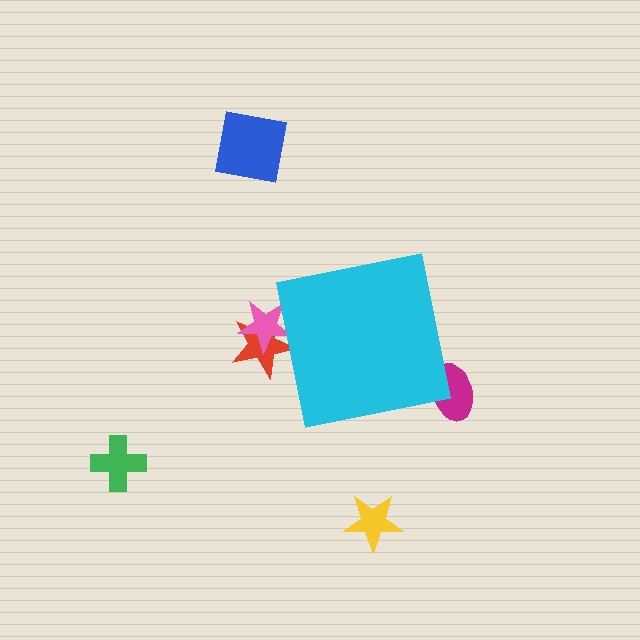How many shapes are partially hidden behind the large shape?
3 shapes are partially hidden.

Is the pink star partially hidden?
Yes, the pink star is partially hidden behind the cyan square.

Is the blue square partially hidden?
No, the blue square is fully visible.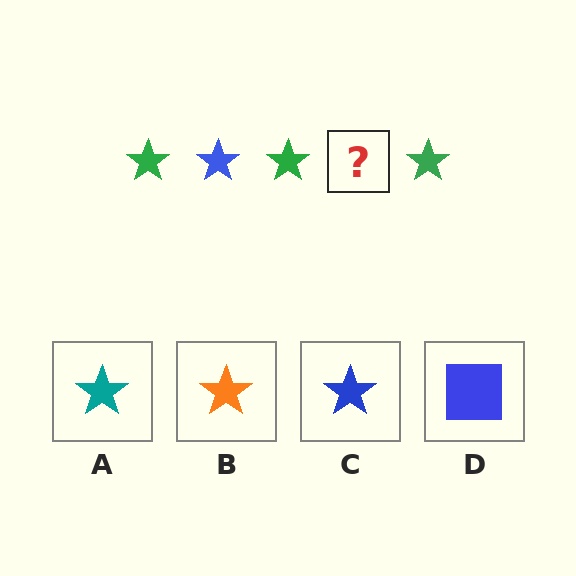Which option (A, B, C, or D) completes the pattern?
C.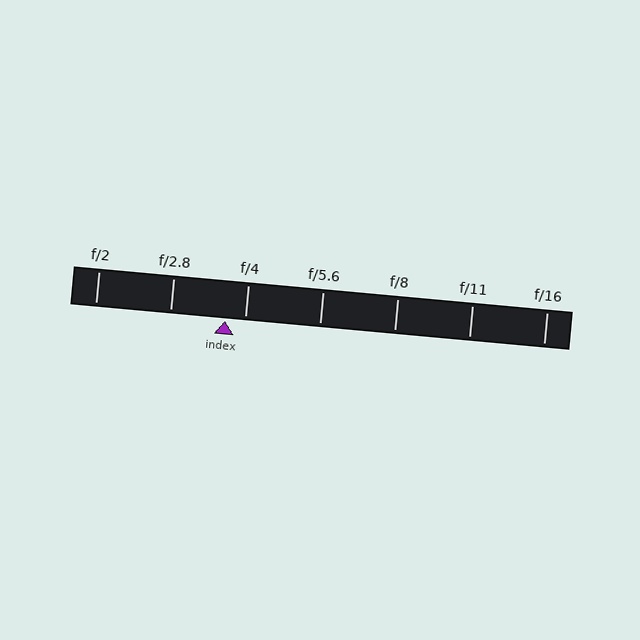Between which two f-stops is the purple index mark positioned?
The index mark is between f/2.8 and f/4.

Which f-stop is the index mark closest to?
The index mark is closest to f/4.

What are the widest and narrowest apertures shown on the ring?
The widest aperture shown is f/2 and the narrowest is f/16.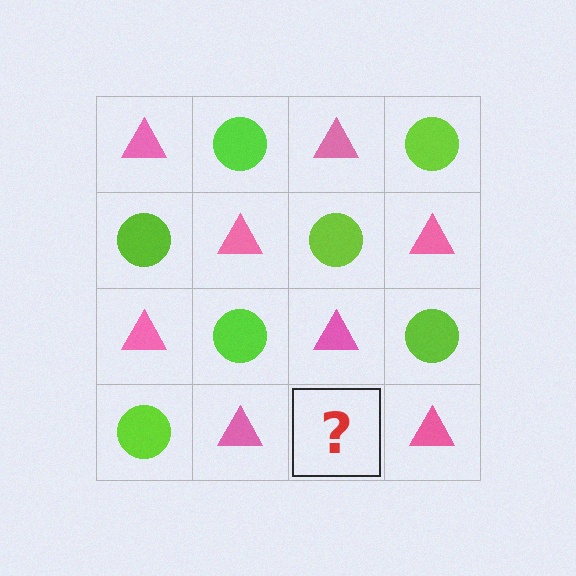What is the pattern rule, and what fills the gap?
The rule is that it alternates pink triangle and lime circle in a checkerboard pattern. The gap should be filled with a lime circle.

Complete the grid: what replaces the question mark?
The question mark should be replaced with a lime circle.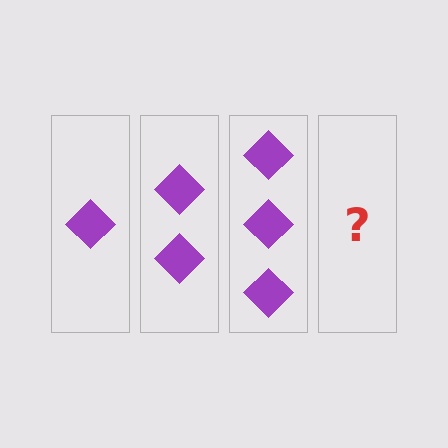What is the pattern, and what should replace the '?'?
The pattern is that each step adds one more diamond. The '?' should be 4 diamonds.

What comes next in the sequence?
The next element should be 4 diamonds.